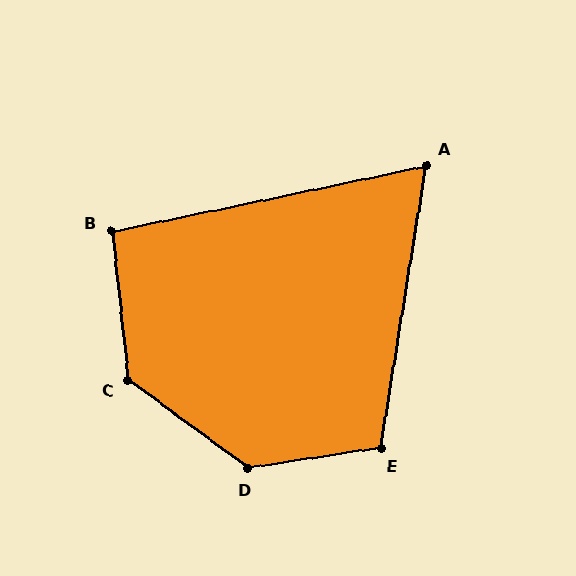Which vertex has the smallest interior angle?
A, at approximately 69 degrees.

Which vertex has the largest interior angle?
D, at approximately 135 degrees.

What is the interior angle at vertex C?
Approximately 132 degrees (obtuse).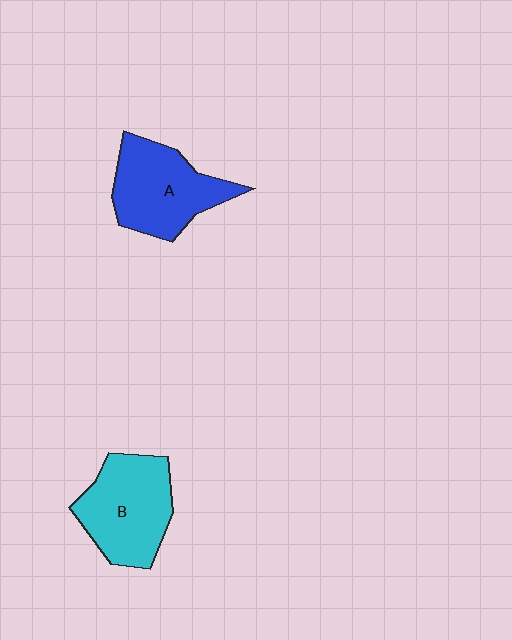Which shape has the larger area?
Shape B (cyan).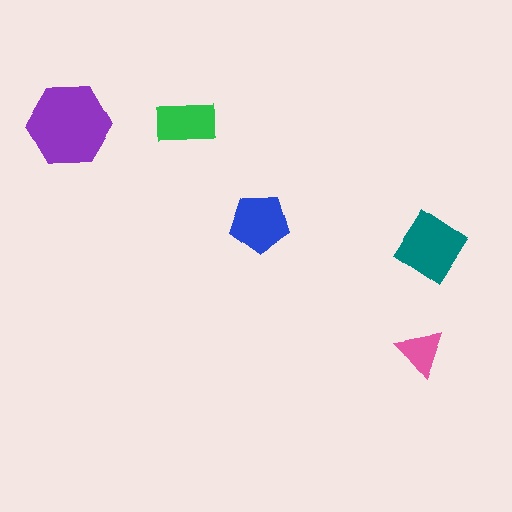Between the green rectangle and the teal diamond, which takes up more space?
The teal diamond.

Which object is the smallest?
The pink triangle.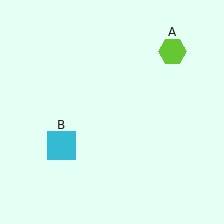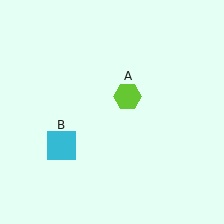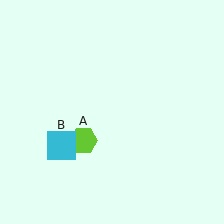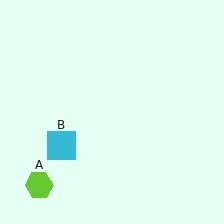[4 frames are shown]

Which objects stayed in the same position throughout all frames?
Cyan square (object B) remained stationary.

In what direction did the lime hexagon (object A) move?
The lime hexagon (object A) moved down and to the left.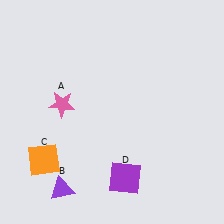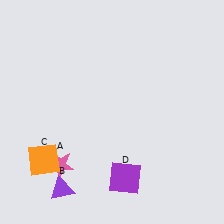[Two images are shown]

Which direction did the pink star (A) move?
The pink star (A) moved down.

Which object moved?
The pink star (A) moved down.